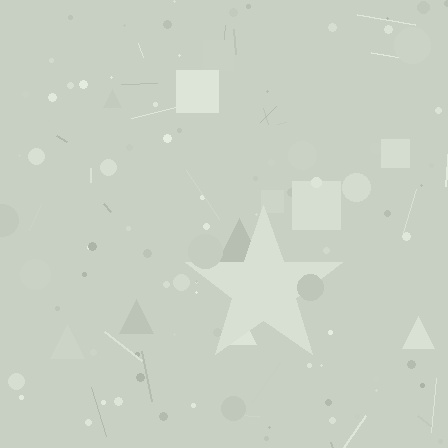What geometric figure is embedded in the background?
A star is embedded in the background.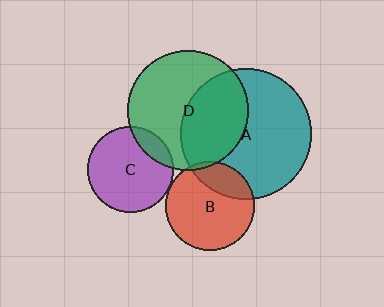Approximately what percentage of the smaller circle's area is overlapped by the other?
Approximately 5%.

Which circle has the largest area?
Circle A (teal).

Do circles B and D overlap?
Yes.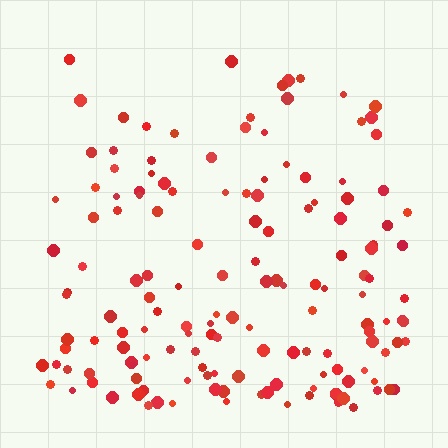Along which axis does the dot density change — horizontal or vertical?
Vertical.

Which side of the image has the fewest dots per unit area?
The top.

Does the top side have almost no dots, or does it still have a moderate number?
Still a moderate number, just noticeably fewer than the bottom.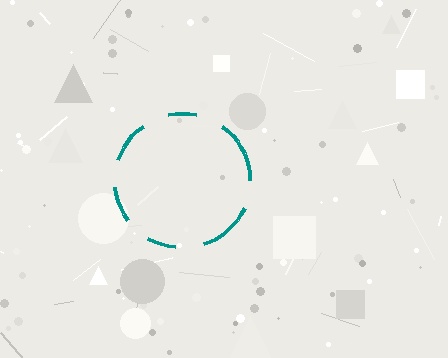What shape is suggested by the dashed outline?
The dashed outline suggests a circle.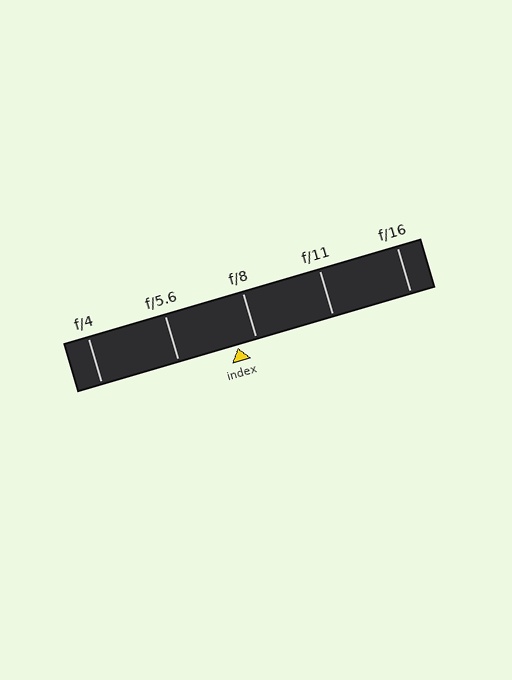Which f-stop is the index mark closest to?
The index mark is closest to f/8.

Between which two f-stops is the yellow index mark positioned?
The index mark is between f/5.6 and f/8.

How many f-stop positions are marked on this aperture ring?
There are 5 f-stop positions marked.